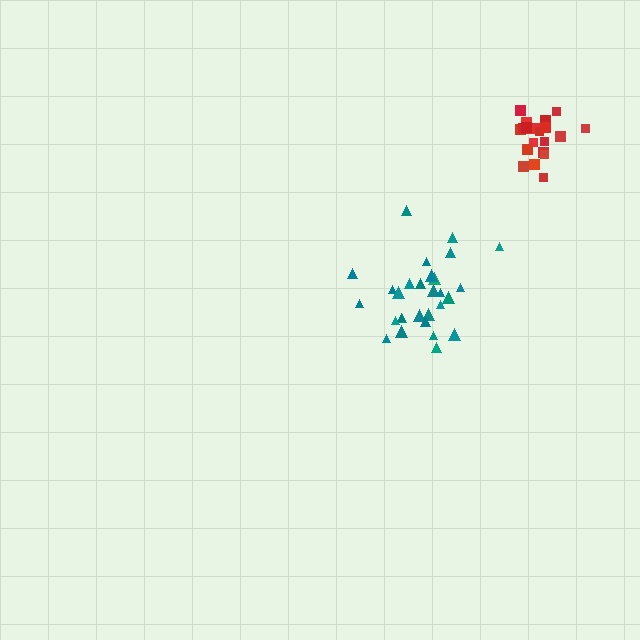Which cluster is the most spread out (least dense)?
Teal.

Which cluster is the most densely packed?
Red.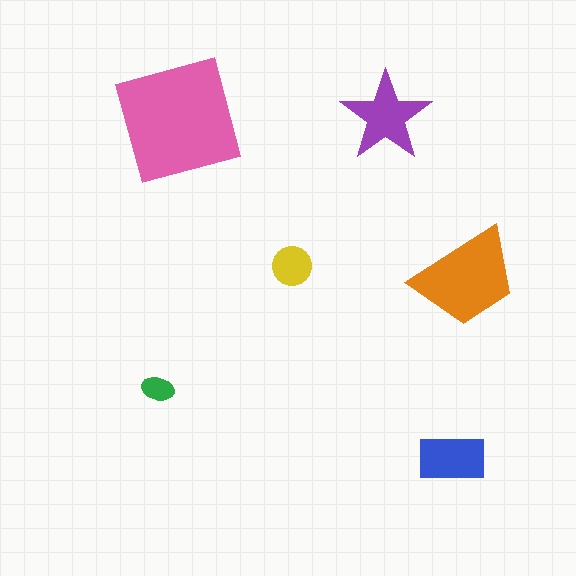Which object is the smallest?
The green ellipse.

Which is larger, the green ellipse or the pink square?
The pink square.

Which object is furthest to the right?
The orange trapezoid is rightmost.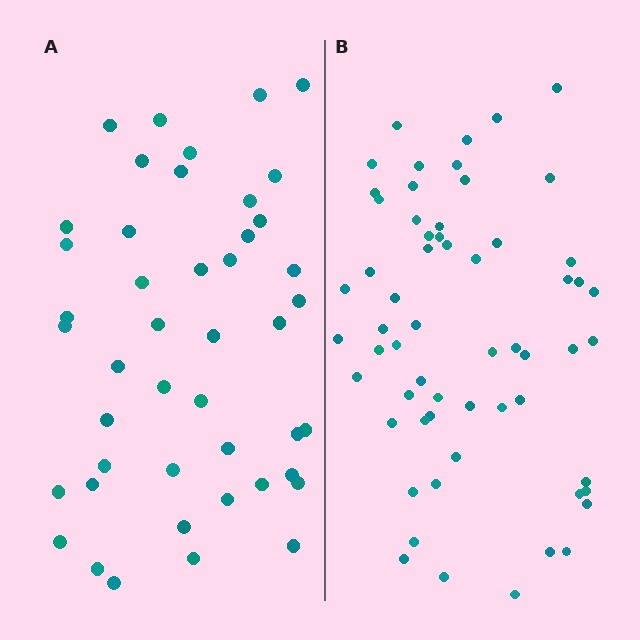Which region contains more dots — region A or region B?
Region B (the right region) has more dots.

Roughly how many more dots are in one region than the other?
Region B has approximately 15 more dots than region A.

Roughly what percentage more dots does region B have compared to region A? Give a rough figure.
About 35% more.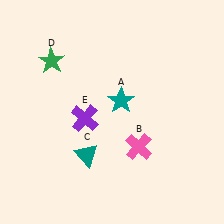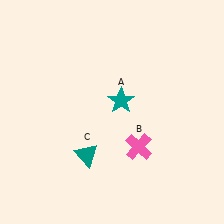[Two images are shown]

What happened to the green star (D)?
The green star (D) was removed in Image 2. It was in the top-left area of Image 1.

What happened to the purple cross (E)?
The purple cross (E) was removed in Image 2. It was in the bottom-left area of Image 1.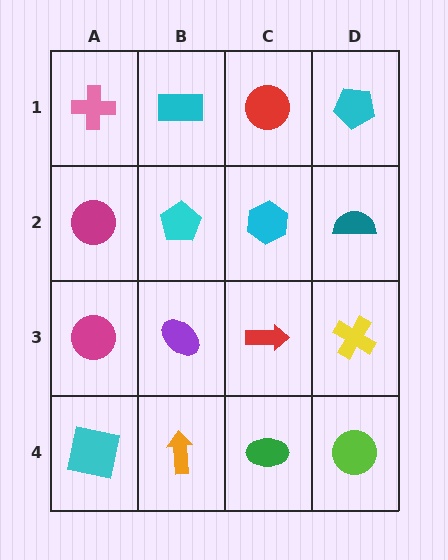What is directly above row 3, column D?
A teal semicircle.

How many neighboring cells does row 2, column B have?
4.